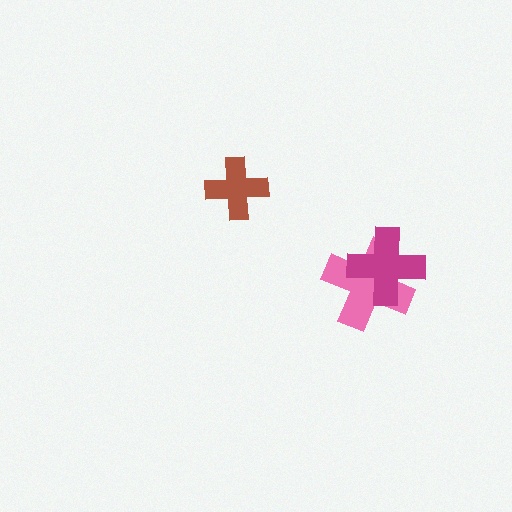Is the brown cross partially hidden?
No, no other shape covers it.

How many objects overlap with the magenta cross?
1 object overlaps with the magenta cross.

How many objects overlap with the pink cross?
1 object overlaps with the pink cross.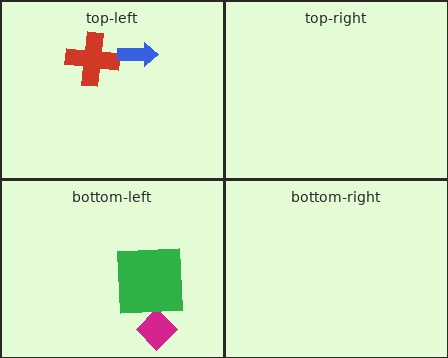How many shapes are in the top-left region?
2.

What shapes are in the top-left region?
The red cross, the blue arrow.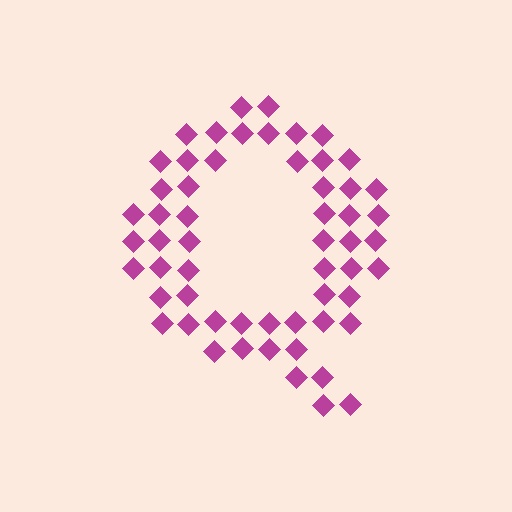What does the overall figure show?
The overall figure shows the letter Q.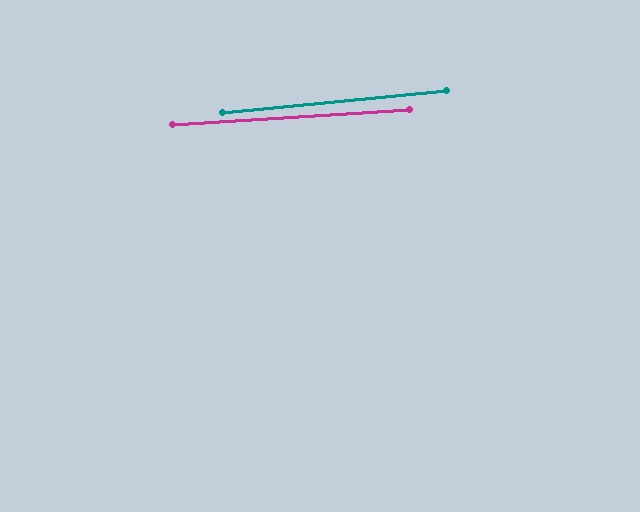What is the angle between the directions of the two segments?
Approximately 2 degrees.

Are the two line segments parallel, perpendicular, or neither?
Parallel — their directions differ by only 2.0°.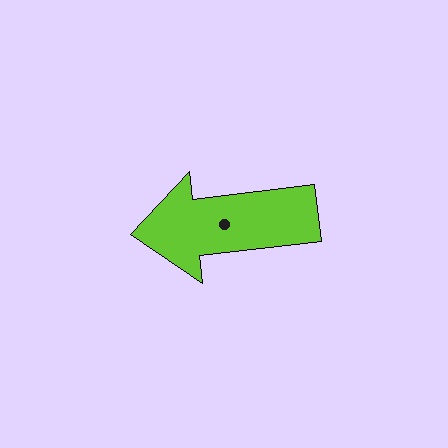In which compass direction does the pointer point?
West.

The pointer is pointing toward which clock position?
Roughly 9 o'clock.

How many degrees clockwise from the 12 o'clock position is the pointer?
Approximately 263 degrees.